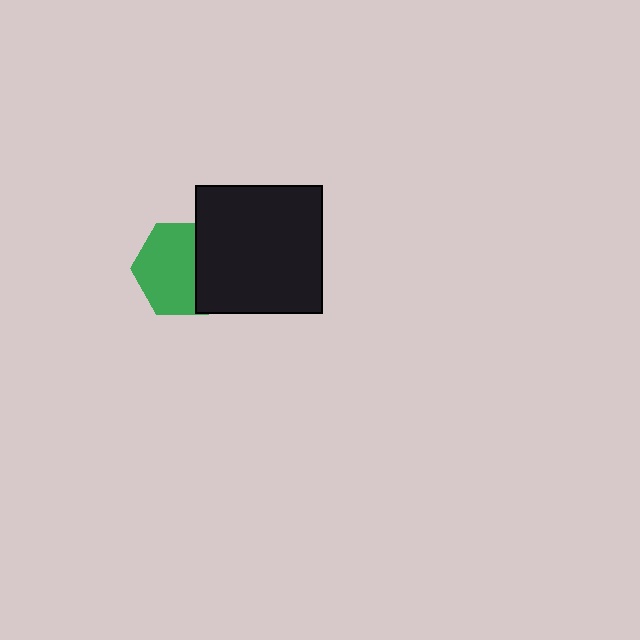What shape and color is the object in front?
The object in front is a black square.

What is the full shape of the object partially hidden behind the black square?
The partially hidden object is a green hexagon.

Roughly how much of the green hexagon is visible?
Most of it is visible (roughly 67%).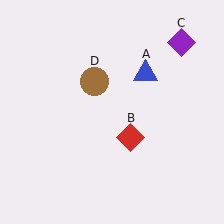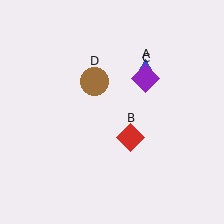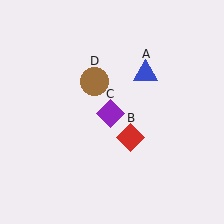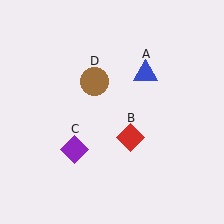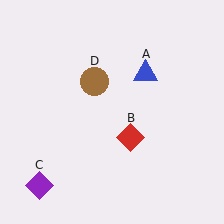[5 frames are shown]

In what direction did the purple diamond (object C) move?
The purple diamond (object C) moved down and to the left.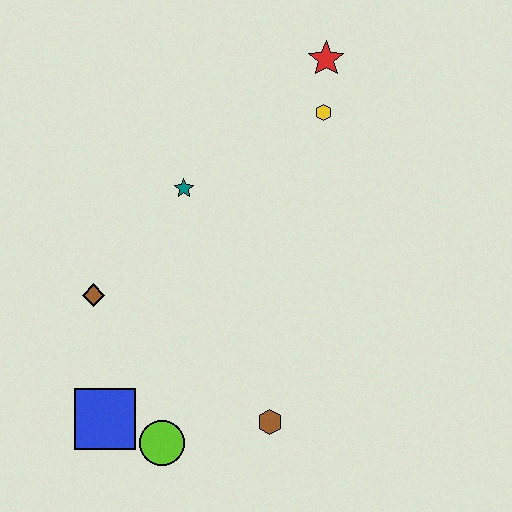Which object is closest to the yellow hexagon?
The red star is closest to the yellow hexagon.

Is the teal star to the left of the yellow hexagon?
Yes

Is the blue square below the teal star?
Yes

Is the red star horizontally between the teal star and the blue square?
No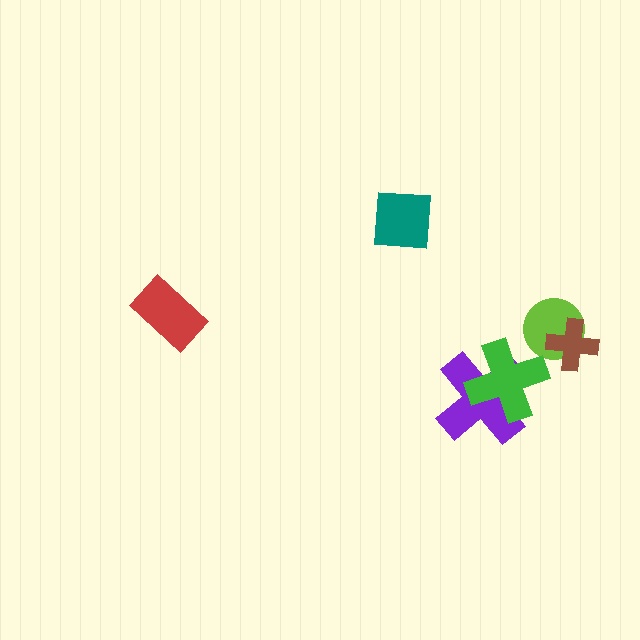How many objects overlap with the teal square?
0 objects overlap with the teal square.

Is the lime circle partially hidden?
Yes, it is partially covered by another shape.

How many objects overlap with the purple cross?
1 object overlaps with the purple cross.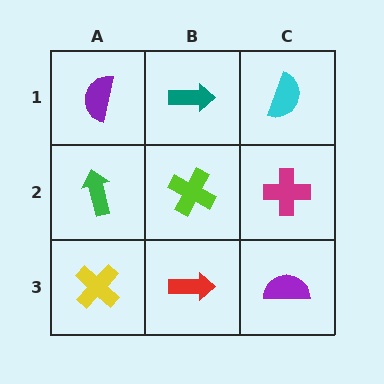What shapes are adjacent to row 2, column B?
A teal arrow (row 1, column B), a red arrow (row 3, column B), a green arrow (row 2, column A), a magenta cross (row 2, column C).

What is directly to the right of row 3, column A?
A red arrow.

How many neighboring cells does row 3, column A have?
2.